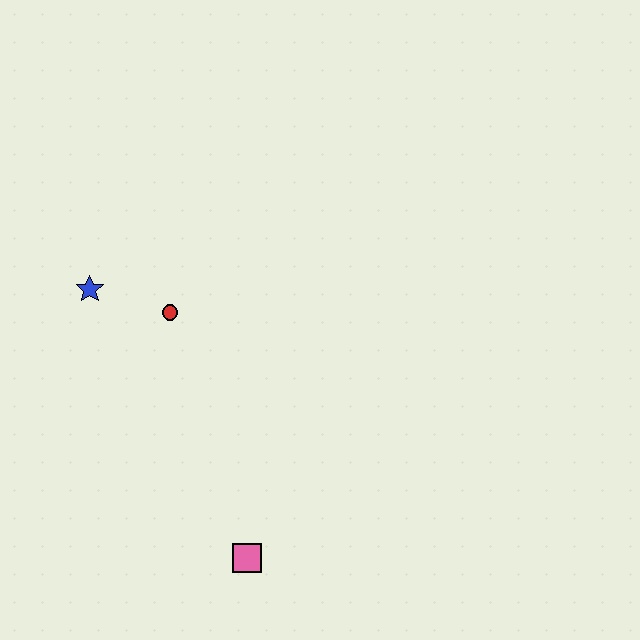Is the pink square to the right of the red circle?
Yes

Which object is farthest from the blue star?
The pink square is farthest from the blue star.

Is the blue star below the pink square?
No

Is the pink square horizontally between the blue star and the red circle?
No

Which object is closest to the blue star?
The red circle is closest to the blue star.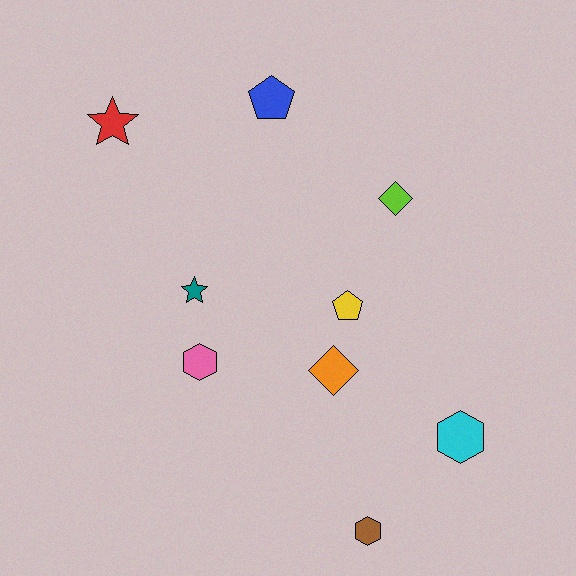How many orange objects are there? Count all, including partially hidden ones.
There is 1 orange object.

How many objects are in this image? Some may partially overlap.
There are 9 objects.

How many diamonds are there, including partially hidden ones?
There are 2 diamonds.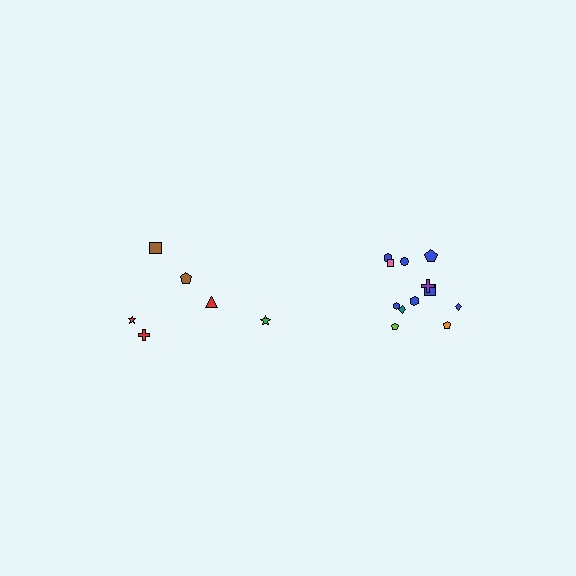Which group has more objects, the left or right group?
The right group.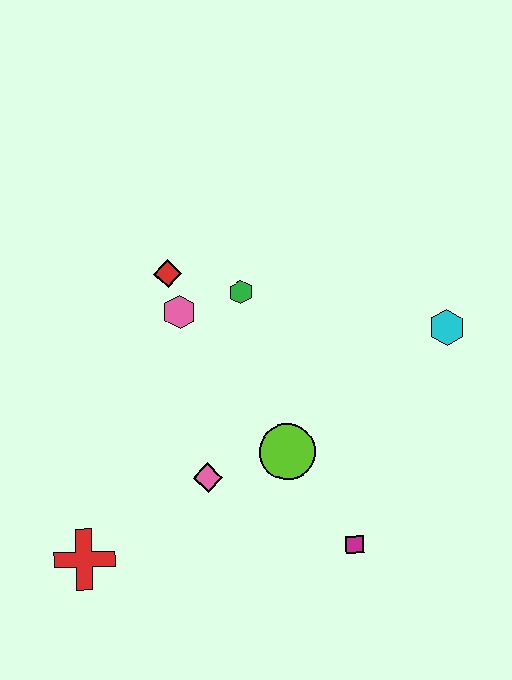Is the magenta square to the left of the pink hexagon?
No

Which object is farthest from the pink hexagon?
The magenta square is farthest from the pink hexagon.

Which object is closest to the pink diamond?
The lime circle is closest to the pink diamond.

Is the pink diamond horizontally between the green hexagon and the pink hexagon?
Yes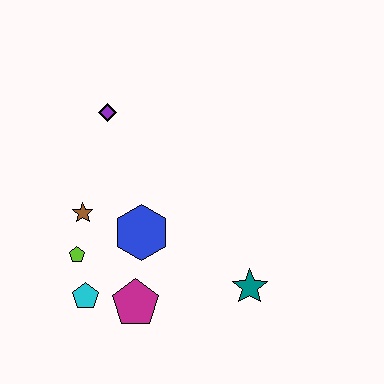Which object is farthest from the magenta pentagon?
The purple diamond is farthest from the magenta pentagon.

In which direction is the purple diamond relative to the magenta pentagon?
The purple diamond is above the magenta pentagon.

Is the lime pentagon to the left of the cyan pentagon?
Yes